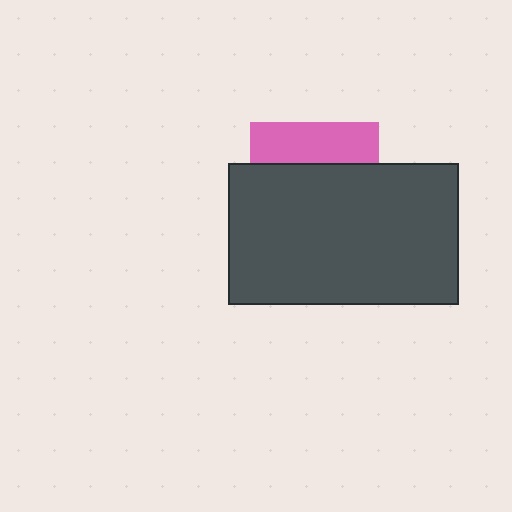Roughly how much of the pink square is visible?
A small part of it is visible (roughly 32%).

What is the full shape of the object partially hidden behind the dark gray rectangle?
The partially hidden object is a pink square.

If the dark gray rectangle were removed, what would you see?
You would see the complete pink square.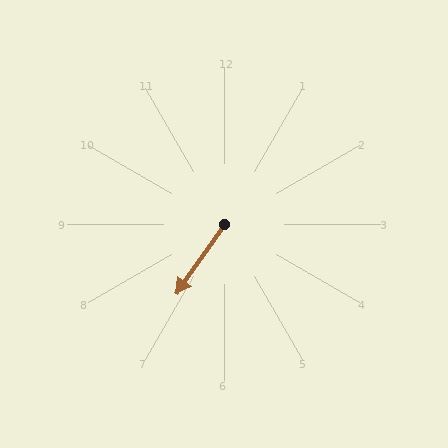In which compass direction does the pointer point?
Southwest.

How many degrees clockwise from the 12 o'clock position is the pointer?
Approximately 215 degrees.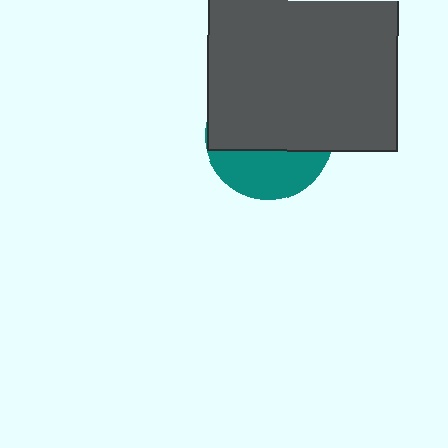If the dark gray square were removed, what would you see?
You would see the complete teal circle.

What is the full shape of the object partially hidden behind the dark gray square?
The partially hidden object is a teal circle.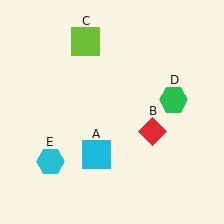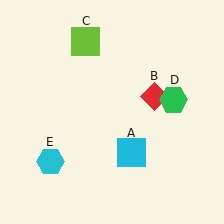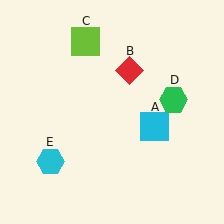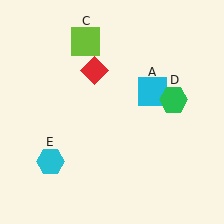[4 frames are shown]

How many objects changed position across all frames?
2 objects changed position: cyan square (object A), red diamond (object B).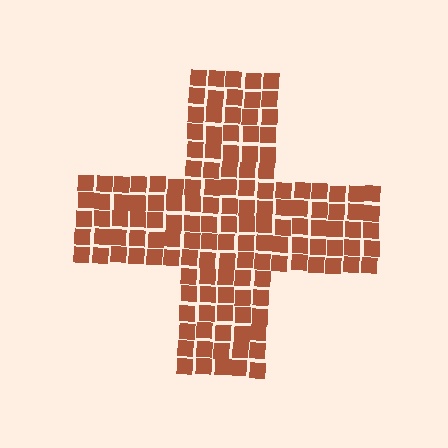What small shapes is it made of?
It is made of small squares.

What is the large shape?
The large shape is a cross.